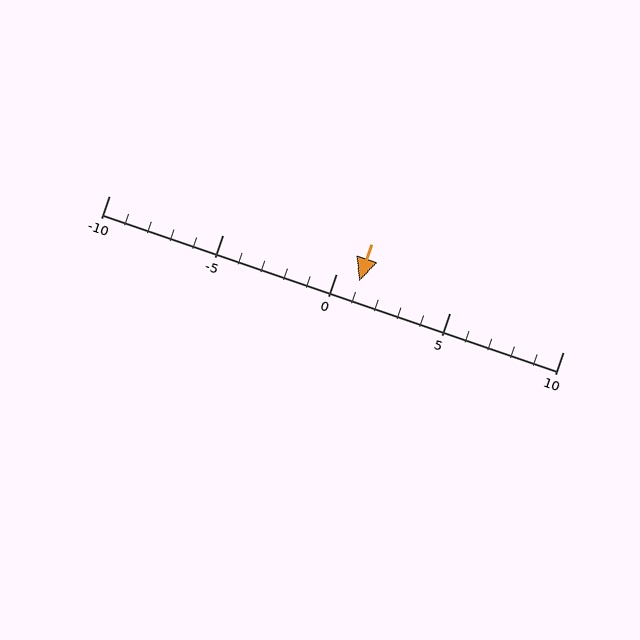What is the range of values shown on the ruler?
The ruler shows values from -10 to 10.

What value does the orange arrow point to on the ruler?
The orange arrow points to approximately 1.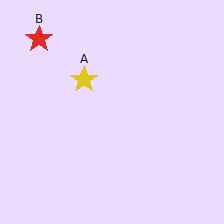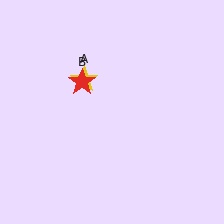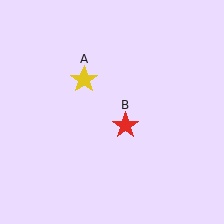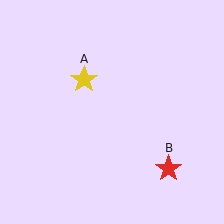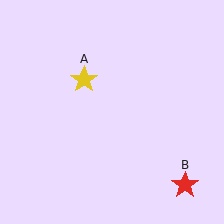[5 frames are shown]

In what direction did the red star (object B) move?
The red star (object B) moved down and to the right.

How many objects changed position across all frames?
1 object changed position: red star (object B).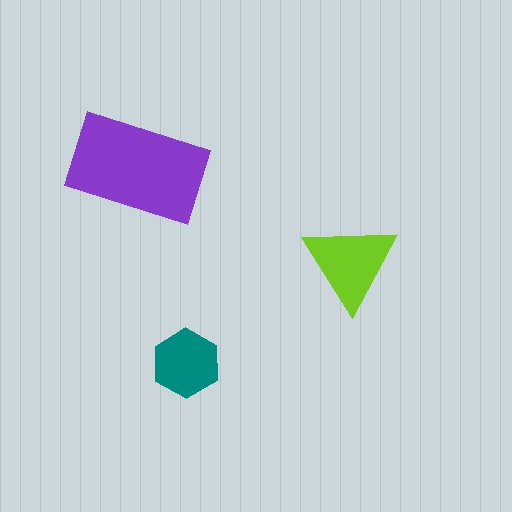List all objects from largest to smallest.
The purple rectangle, the lime triangle, the teal hexagon.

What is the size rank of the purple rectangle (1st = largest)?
1st.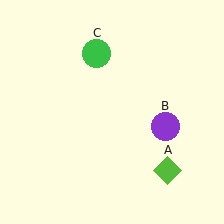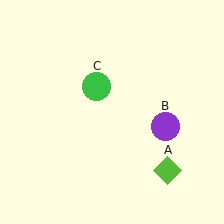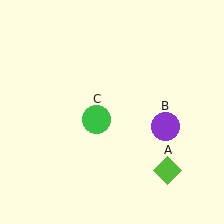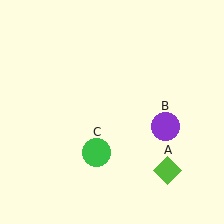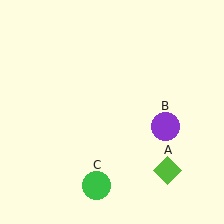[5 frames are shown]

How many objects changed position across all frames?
1 object changed position: green circle (object C).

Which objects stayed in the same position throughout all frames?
Lime diamond (object A) and purple circle (object B) remained stationary.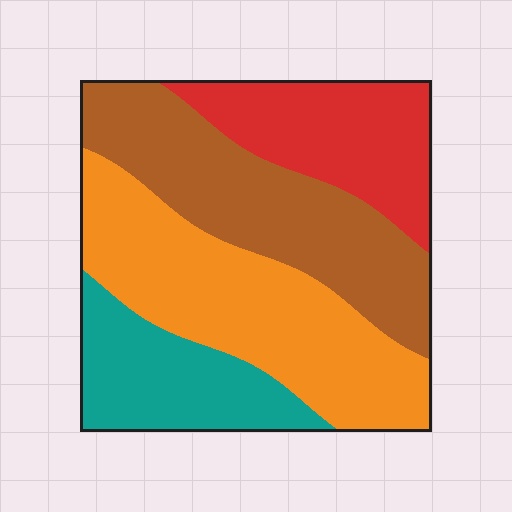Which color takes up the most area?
Orange, at roughly 35%.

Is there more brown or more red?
Brown.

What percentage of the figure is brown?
Brown covers roughly 30% of the figure.